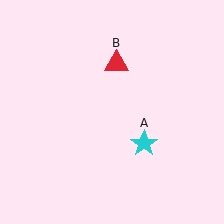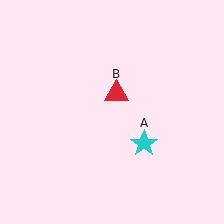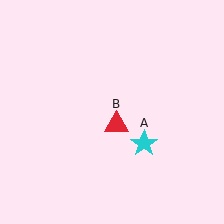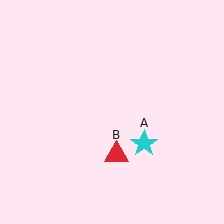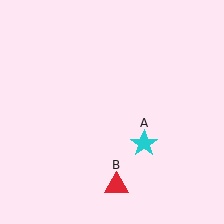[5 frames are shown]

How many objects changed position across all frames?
1 object changed position: red triangle (object B).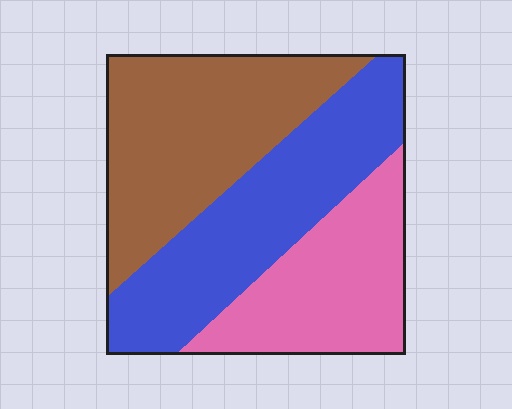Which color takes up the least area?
Pink, at roughly 25%.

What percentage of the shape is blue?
Blue covers around 35% of the shape.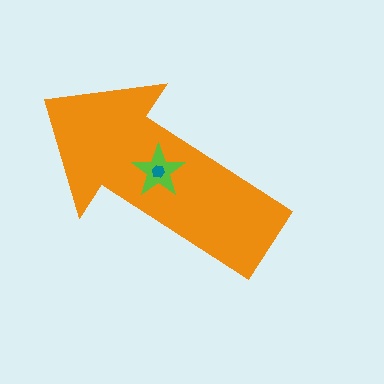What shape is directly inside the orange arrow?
The lime star.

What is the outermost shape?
The orange arrow.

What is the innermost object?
The teal hexagon.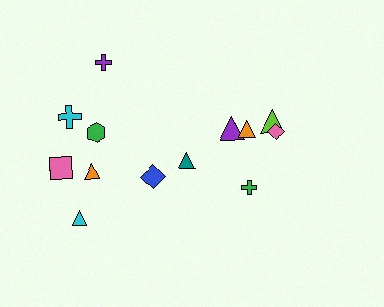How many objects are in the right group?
There are 5 objects.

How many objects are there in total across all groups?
There are 13 objects.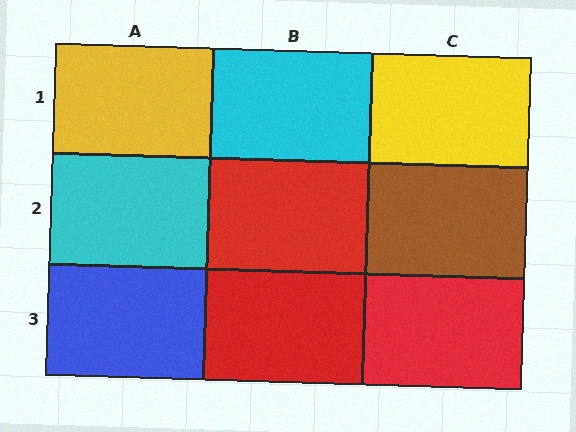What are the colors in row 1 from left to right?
Yellow, cyan, yellow.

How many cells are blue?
1 cell is blue.